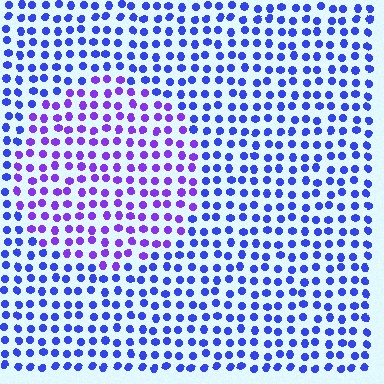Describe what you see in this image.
The image is filled with small blue elements in a uniform arrangement. A circle-shaped region is visible where the elements are tinted to a slightly different hue, forming a subtle color boundary.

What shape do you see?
I see a circle.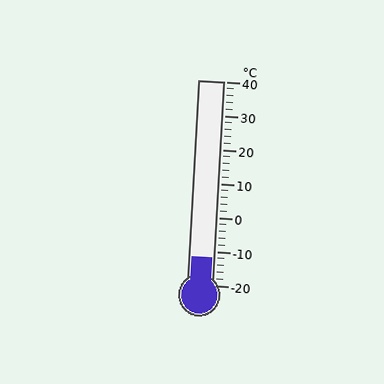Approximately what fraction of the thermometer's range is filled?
The thermometer is filled to approximately 15% of its range.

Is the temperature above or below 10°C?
The temperature is below 10°C.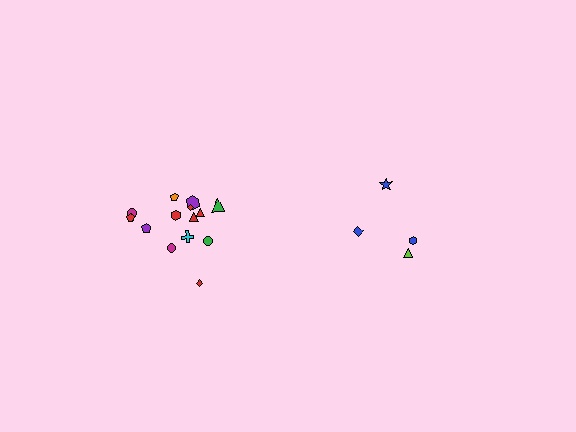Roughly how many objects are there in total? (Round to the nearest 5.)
Roughly 20 objects in total.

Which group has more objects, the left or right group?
The left group.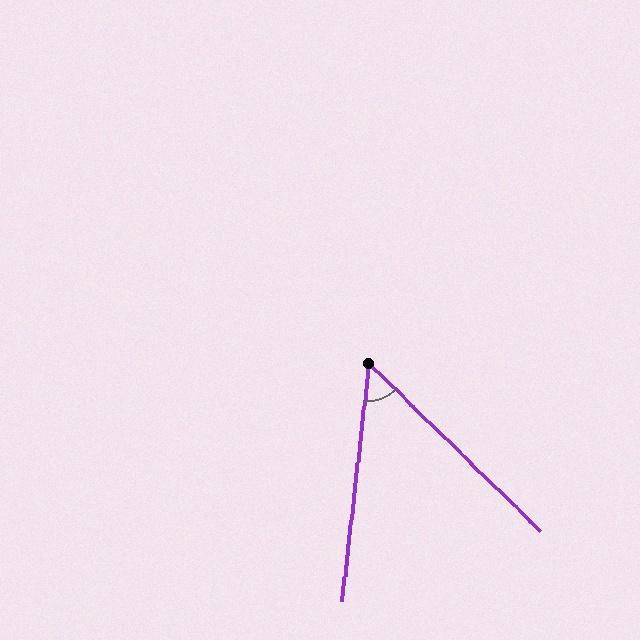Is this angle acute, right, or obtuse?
It is acute.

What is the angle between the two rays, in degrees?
Approximately 52 degrees.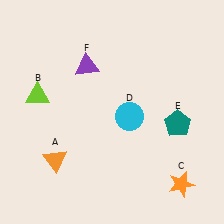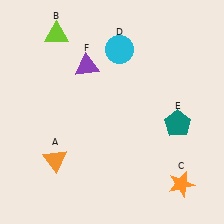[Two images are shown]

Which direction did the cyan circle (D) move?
The cyan circle (D) moved up.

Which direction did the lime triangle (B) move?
The lime triangle (B) moved up.